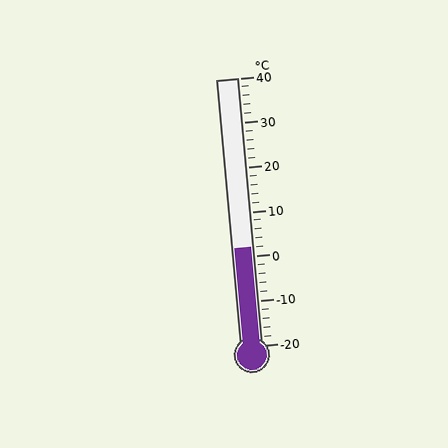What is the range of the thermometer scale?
The thermometer scale ranges from -20°C to 40°C.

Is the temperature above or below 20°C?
The temperature is below 20°C.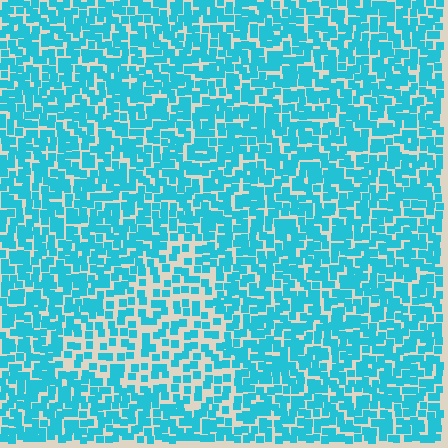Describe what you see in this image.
The image contains small cyan elements arranged at two different densities. A triangle-shaped region is visible where the elements are less densely packed than the surrounding area.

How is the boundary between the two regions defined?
The boundary is defined by a change in element density (approximately 1.7x ratio). All elements are the same color, size, and shape.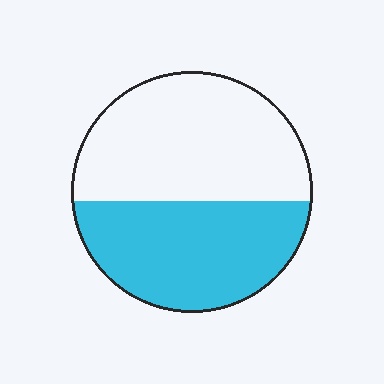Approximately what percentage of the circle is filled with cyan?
Approximately 45%.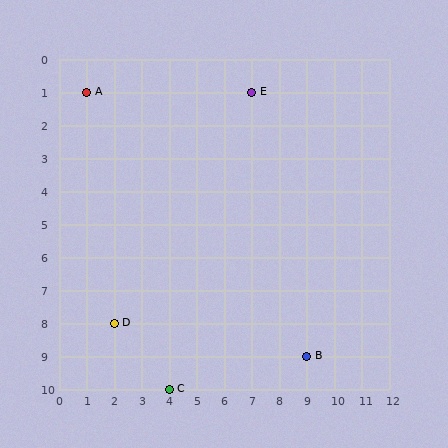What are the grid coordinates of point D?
Point D is at grid coordinates (2, 8).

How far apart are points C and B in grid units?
Points C and B are 5 columns and 1 row apart (about 5.1 grid units diagonally).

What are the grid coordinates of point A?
Point A is at grid coordinates (1, 1).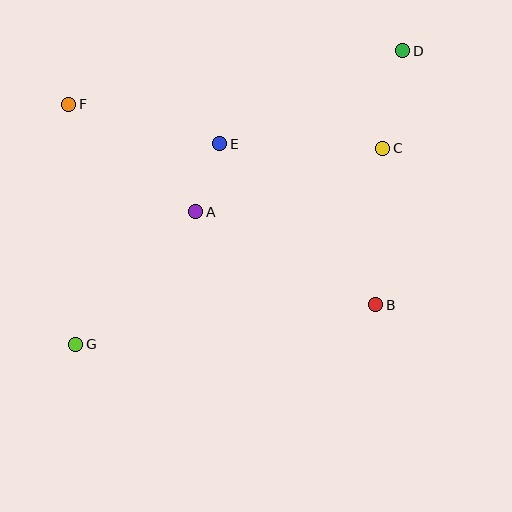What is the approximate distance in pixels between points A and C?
The distance between A and C is approximately 198 pixels.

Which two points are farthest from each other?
Points D and G are farthest from each other.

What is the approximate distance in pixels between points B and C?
The distance between B and C is approximately 157 pixels.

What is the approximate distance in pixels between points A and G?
The distance between A and G is approximately 179 pixels.